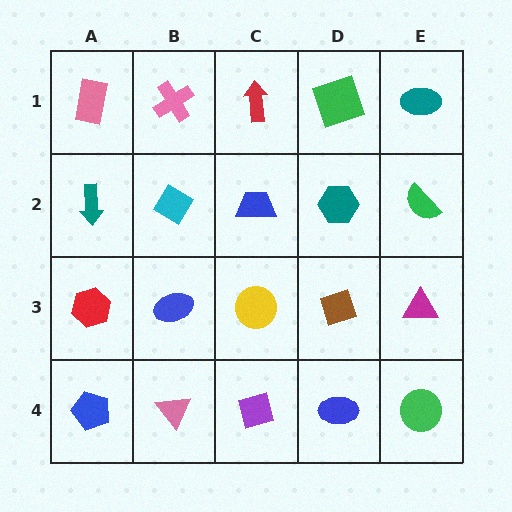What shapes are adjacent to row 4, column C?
A yellow circle (row 3, column C), a pink triangle (row 4, column B), a blue ellipse (row 4, column D).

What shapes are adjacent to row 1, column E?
A green semicircle (row 2, column E), a green square (row 1, column D).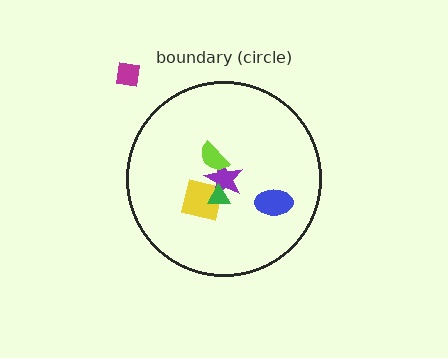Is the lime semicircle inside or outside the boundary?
Inside.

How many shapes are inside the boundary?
5 inside, 1 outside.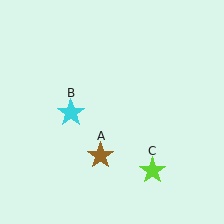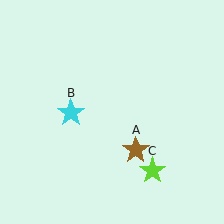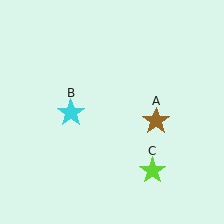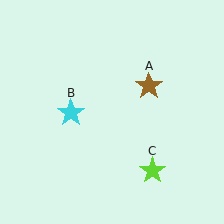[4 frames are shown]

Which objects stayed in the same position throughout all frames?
Cyan star (object B) and lime star (object C) remained stationary.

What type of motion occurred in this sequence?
The brown star (object A) rotated counterclockwise around the center of the scene.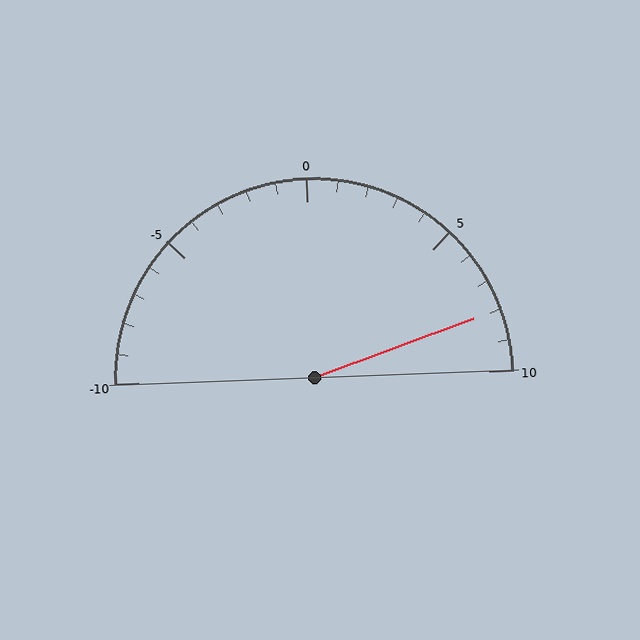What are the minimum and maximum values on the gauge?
The gauge ranges from -10 to 10.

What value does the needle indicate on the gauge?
The needle indicates approximately 8.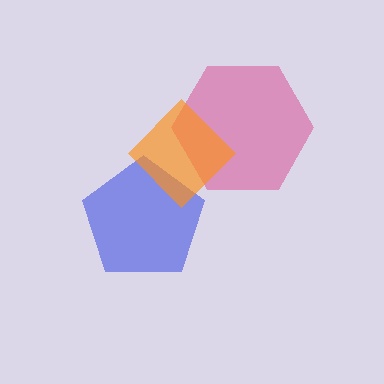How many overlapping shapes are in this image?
There are 3 overlapping shapes in the image.